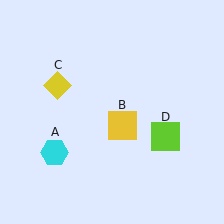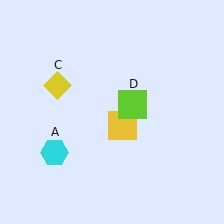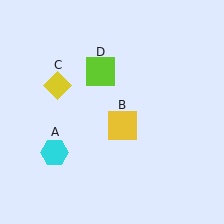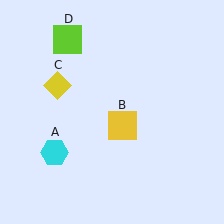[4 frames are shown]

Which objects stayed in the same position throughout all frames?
Cyan hexagon (object A) and yellow square (object B) and yellow diamond (object C) remained stationary.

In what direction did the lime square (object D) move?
The lime square (object D) moved up and to the left.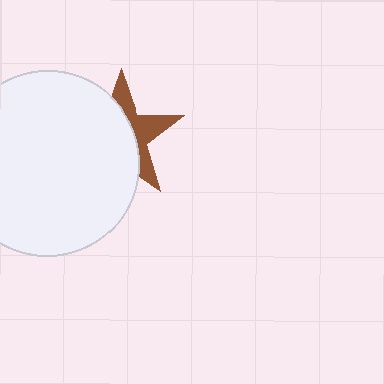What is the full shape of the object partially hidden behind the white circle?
The partially hidden object is a brown star.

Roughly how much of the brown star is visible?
A small part of it is visible (roughly 38%).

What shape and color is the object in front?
The object in front is a white circle.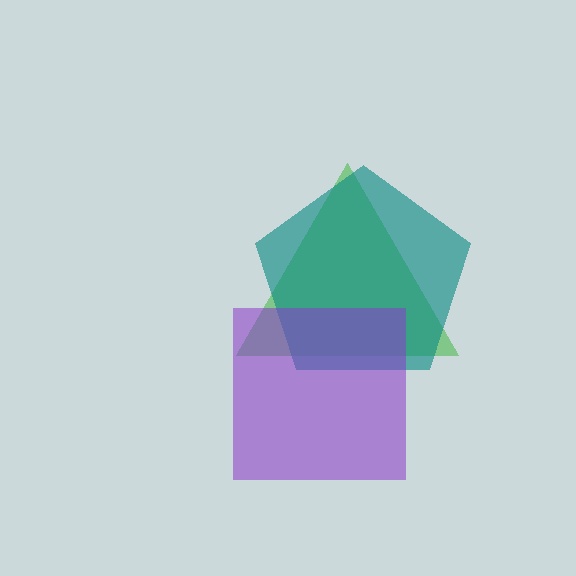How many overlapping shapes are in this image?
There are 3 overlapping shapes in the image.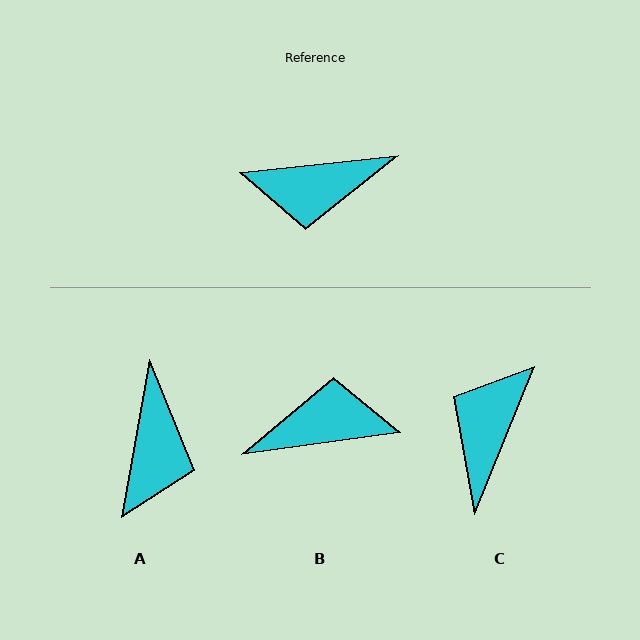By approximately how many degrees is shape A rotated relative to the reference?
Approximately 74 degrees counter-clockwise.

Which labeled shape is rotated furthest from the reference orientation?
B, about 178 degrees away.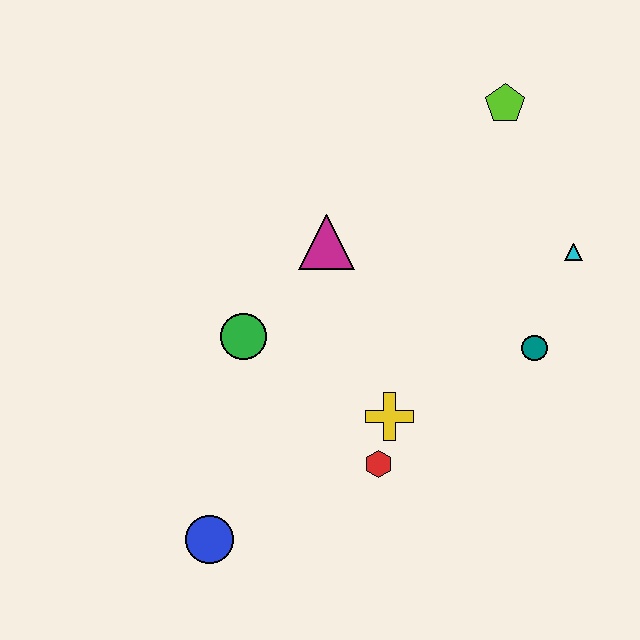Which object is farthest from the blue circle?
The lime pentagon is farthest from the blue circle.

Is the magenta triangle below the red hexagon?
No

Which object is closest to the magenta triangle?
The green circle is closest to the magenta triangle.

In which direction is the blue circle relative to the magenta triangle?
The blue circle is below the magenta triangle.